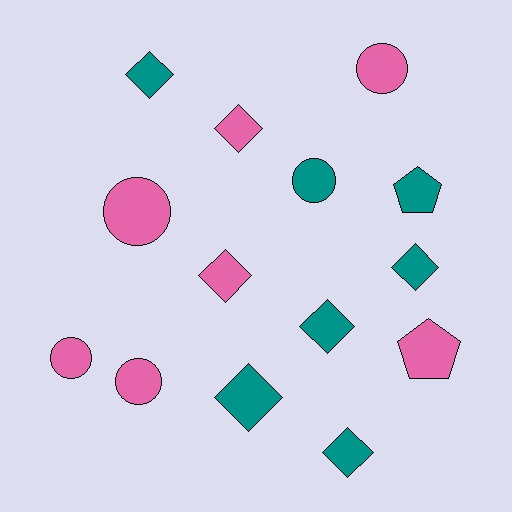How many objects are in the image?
There are 14 objects.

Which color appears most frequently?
Teal, with 7 objects.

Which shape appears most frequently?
Diamond, with 7 objects.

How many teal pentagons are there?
There is 1 teal pentagon.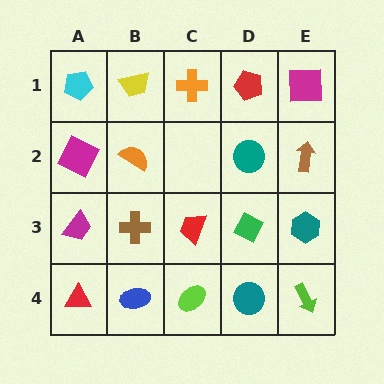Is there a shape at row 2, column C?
No, that cell is empty.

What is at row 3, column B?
A brown cross.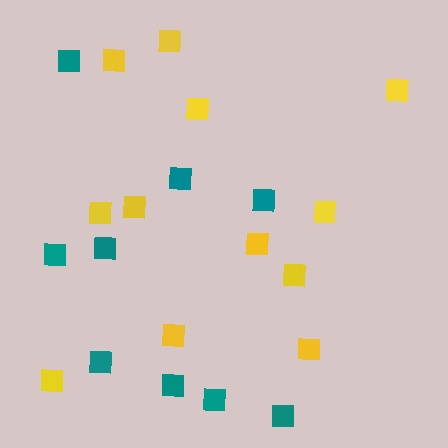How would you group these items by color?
There are 2 groups: one group of teal squares (9) and one group of yellow squares (12).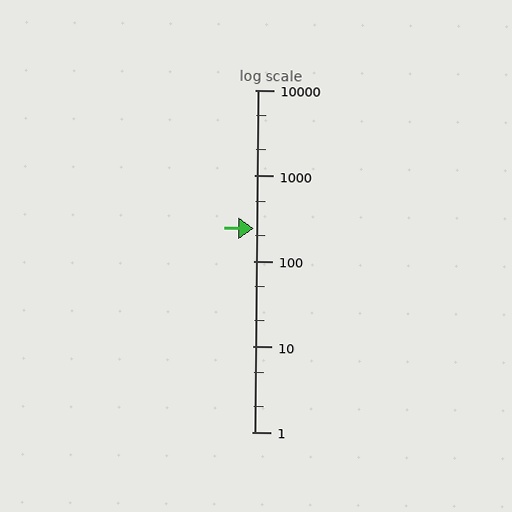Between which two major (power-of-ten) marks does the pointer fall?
The pointer is between 100 and 1000.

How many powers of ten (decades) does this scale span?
The scale spans 4 decades, from 1 to 10000.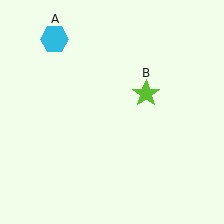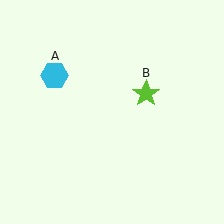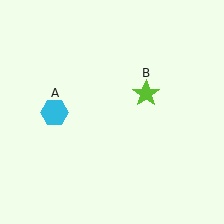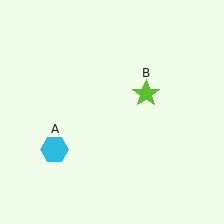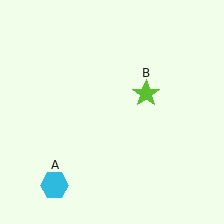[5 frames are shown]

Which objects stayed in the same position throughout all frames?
Lime star (object B) remained stationary.